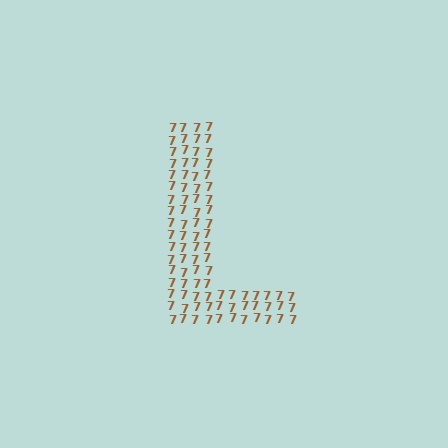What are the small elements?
The small elements are digit 7's.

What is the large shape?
The large shape is the letter L.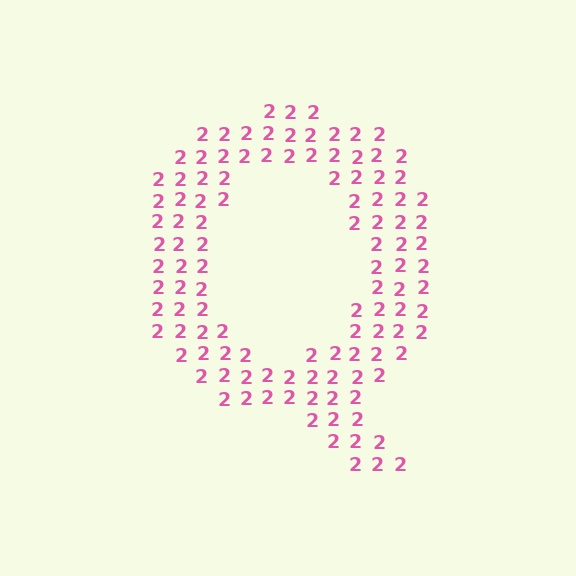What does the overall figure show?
The overall figure shows the letter Q.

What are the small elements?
The small elements are digit 2's.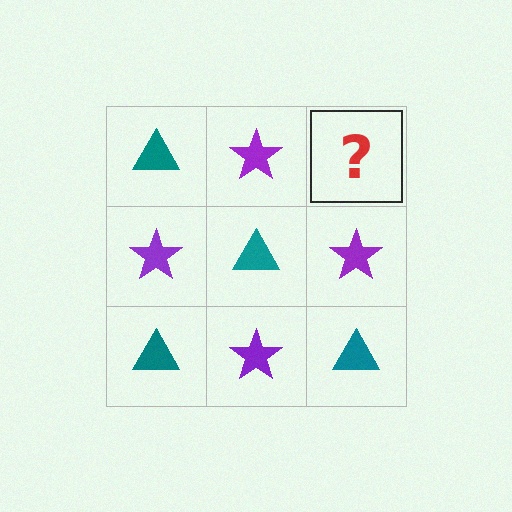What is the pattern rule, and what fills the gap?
The rule is that it alternates teal triangle and purple star in a checkerboard pattern. The gap should be filled with a teal triangle.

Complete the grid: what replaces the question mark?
The question mark should be replaced with a teal triangle.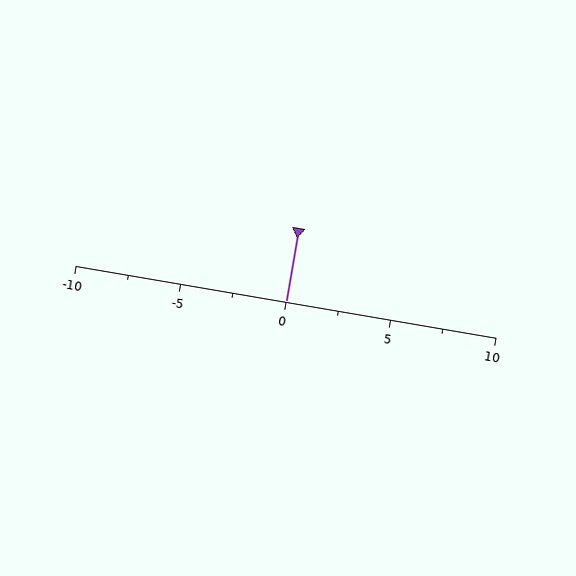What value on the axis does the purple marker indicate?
The marker indicates approximately 0.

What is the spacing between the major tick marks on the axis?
The major ticks are spaced 5 apart.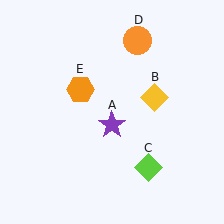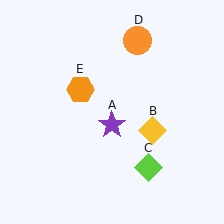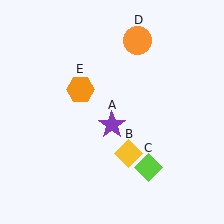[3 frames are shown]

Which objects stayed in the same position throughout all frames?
Purple star (object A) and lime diamond (object C) and orange circle (object D) and orange hexagon (object E) remained stationary.